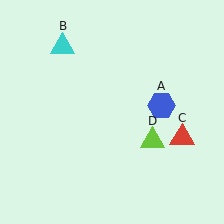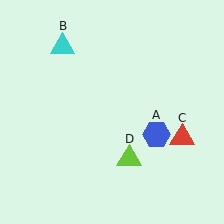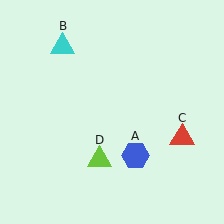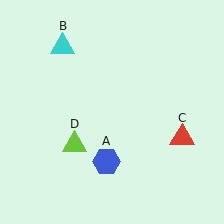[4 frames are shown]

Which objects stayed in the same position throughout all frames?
Cyan triangle (object B) and red triangle (object C) remained stationary.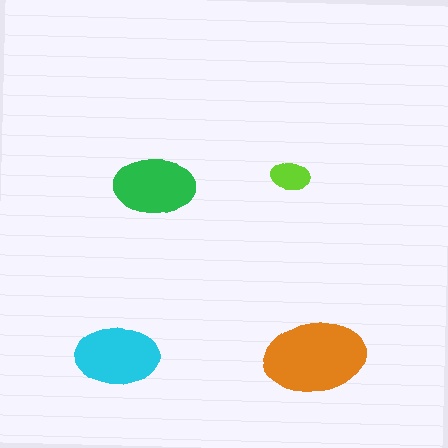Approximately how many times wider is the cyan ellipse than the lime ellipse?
About 2 times wider.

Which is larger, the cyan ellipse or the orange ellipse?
The orange one.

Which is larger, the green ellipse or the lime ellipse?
The green one.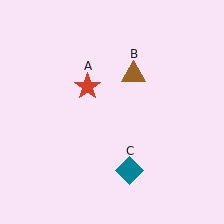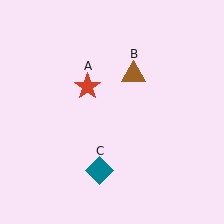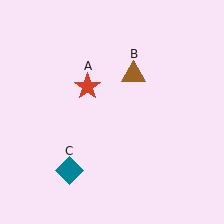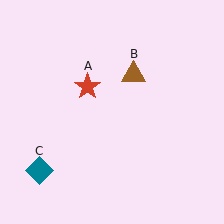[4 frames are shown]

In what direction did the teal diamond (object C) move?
The teal diamond (object C) moved left.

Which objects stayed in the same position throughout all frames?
Red star (object A) and brown triangle (object B) remained stationary.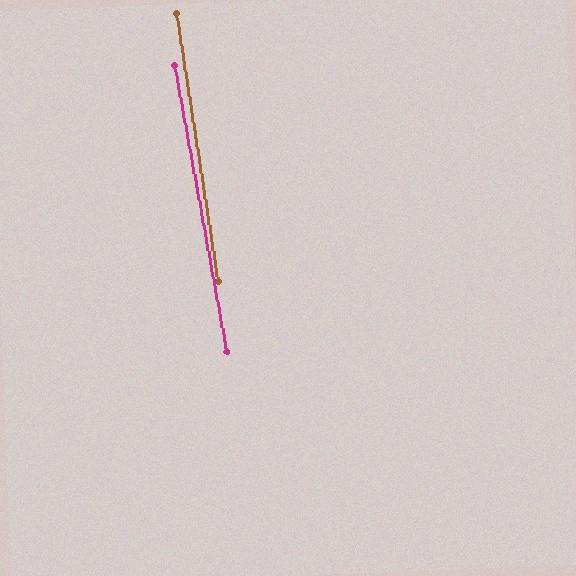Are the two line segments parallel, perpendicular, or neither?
Parallel — their directions differ by only 1.5°.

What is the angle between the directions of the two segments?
Approximately 2 degrees.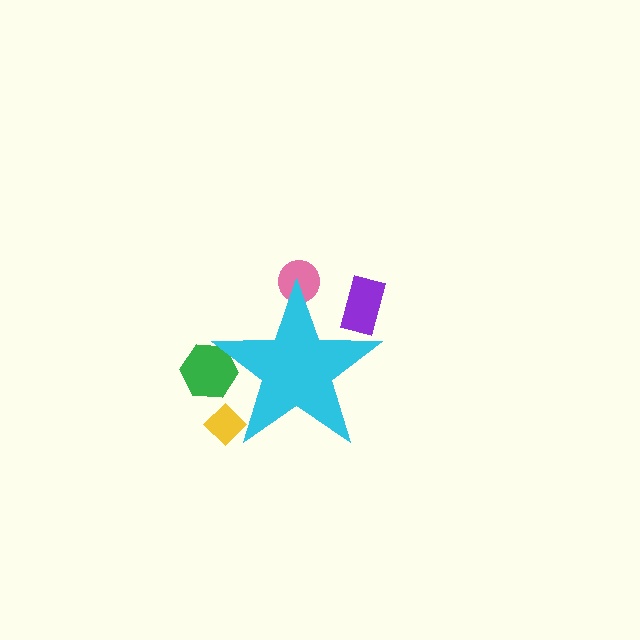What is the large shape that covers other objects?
A cyan star.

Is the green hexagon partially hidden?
Yes, the green hexagon is partially hidden behind the cyan star.